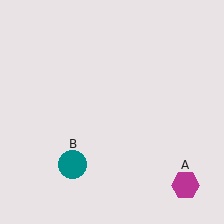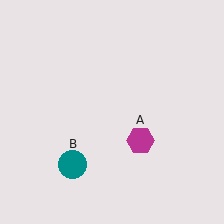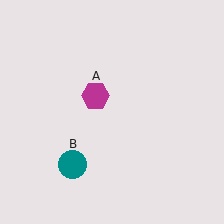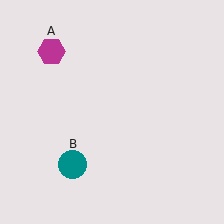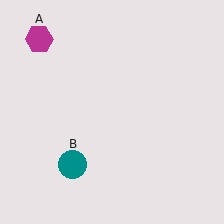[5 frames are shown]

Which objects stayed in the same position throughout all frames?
Teal circle (object B) remained stationary.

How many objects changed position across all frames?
1 object changed position: magenta hexagon (object A).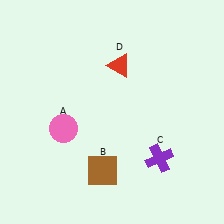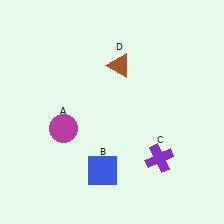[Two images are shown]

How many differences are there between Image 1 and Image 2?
There are 3 differences between the two images.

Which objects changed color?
A changed from pink to magenta. B changed from brown to blue. D changed from red to brown.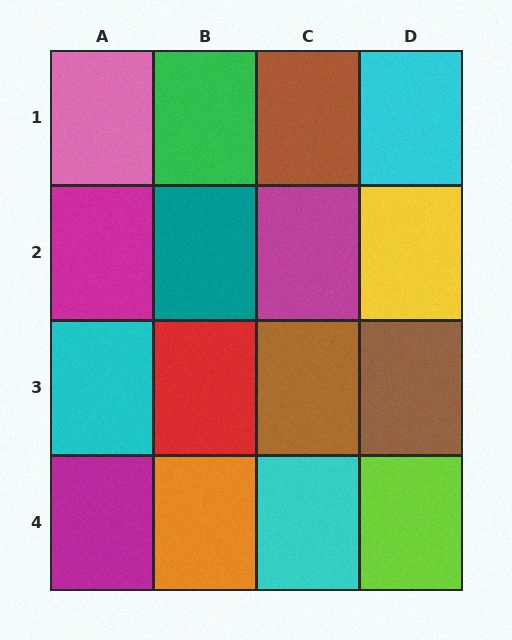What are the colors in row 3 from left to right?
Cyan, red, brown, brown.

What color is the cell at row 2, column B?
Teal.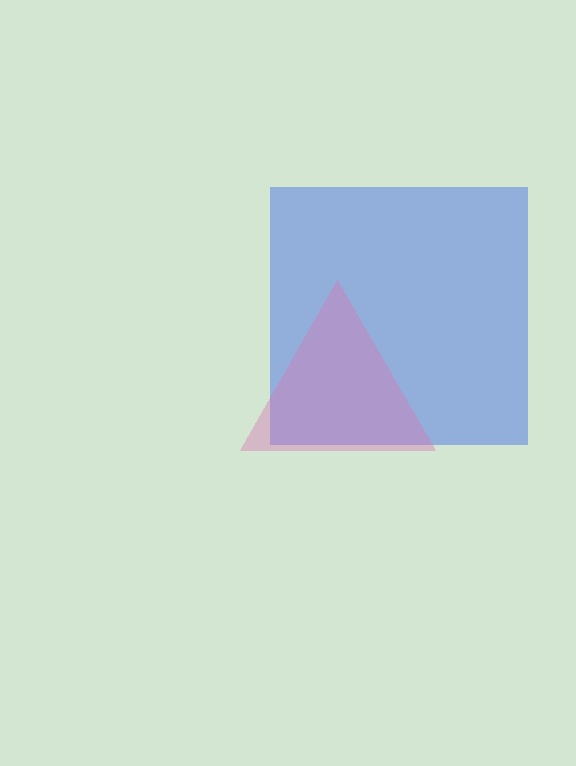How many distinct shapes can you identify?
There are 2 distinct shapes: a blue square, a pink triangle.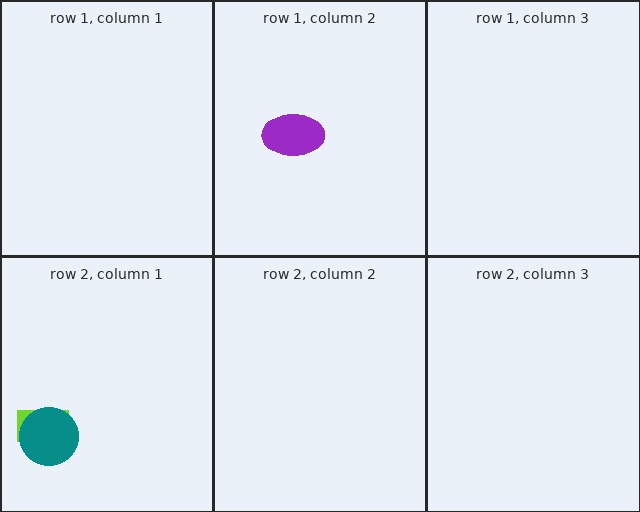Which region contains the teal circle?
The row 2, column 1 region.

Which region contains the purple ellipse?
The row 1, column 2 region.